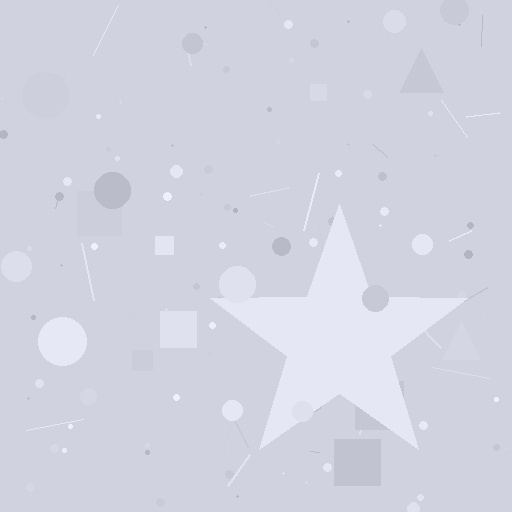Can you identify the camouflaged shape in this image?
The camouflaged shape is a star.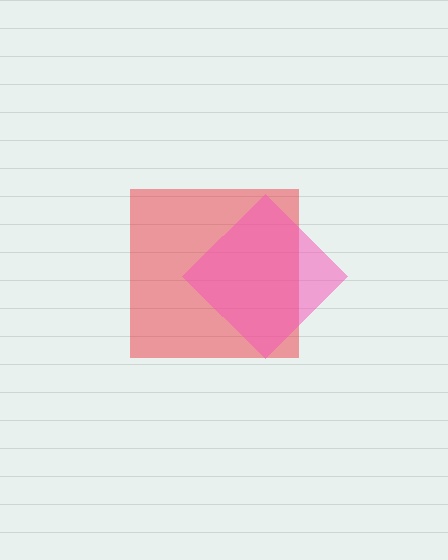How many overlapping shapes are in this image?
There are 2 overlapping shapes in the image.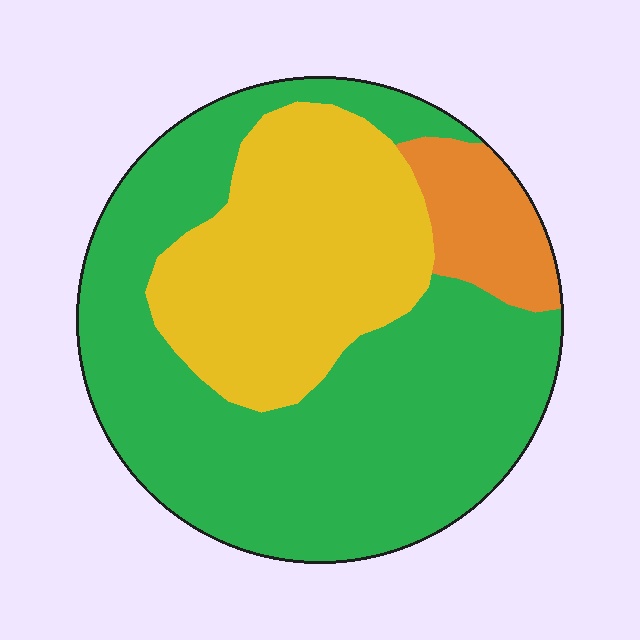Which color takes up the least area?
Orange, at roughly 10%.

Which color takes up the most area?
Green, at roughly 60%.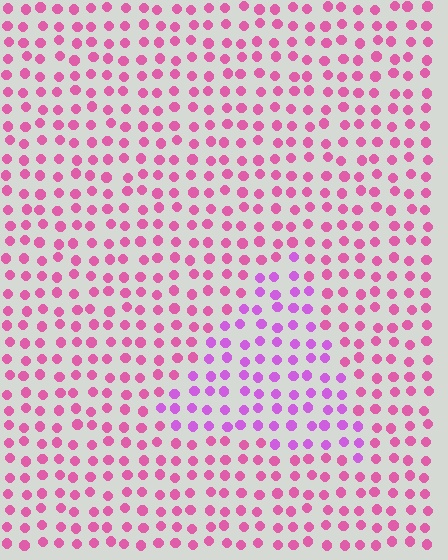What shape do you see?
I see a triangle.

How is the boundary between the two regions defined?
The boundary is defined purely by a slight shift in hue (about 33 degrees). Spacing, size, and orientation are identical on both sides.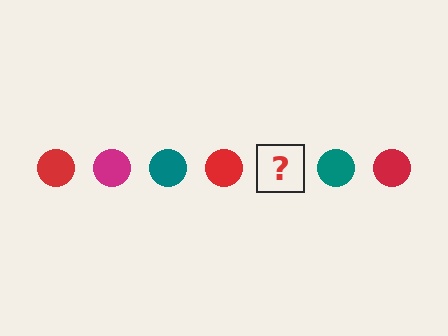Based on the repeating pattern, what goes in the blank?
The blank should be a magenta circle.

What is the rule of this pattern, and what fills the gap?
The rule is that the pattern cycles through red, magenta, teal circles. The gap should be filled with a magenta circle.